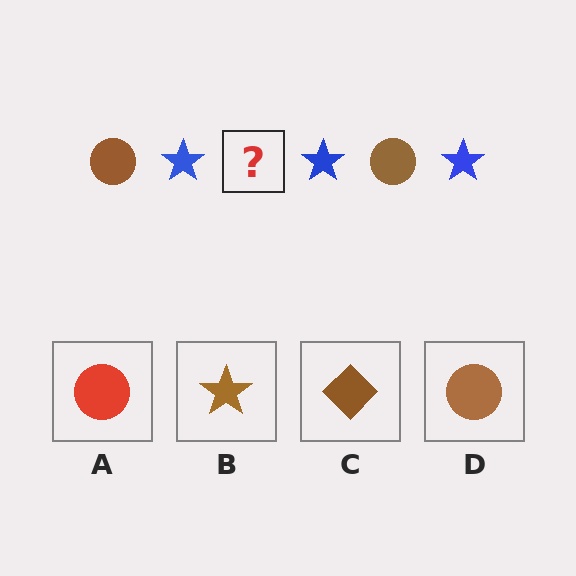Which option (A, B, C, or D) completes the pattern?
D.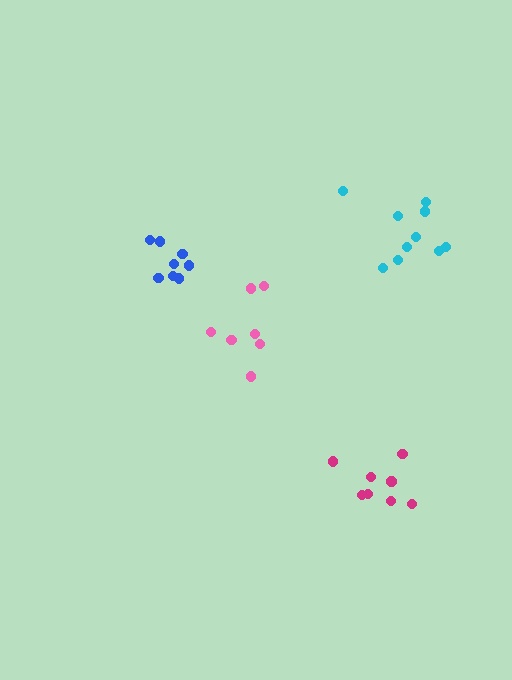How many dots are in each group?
Group 1: 7 dots, Group 2: 8 dots, Group 3: 10 dots, Group 4: 8 dots (33 total).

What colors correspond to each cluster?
The clusters are colored: pink, blue, cyan, magenta.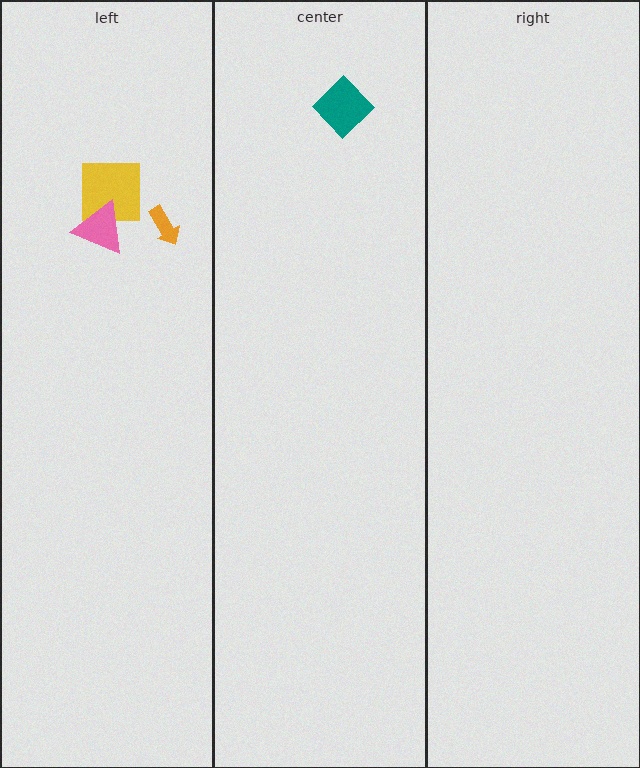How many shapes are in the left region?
3.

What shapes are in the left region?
The yellow square, the orange arrow, the pink triangle.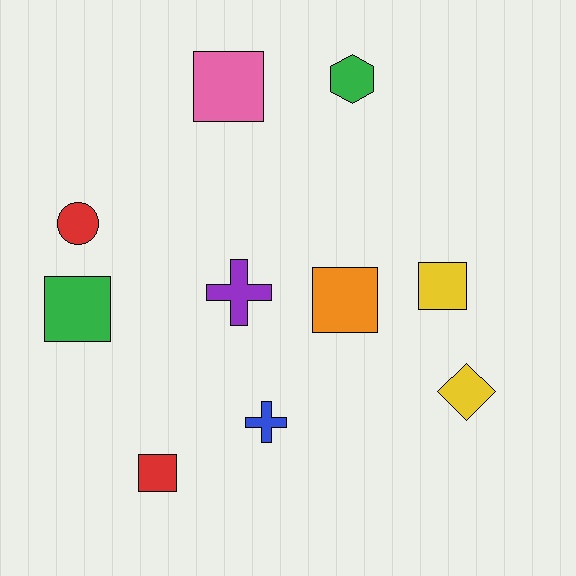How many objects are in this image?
There are 10 objects.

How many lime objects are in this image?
There are no lime objects.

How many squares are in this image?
There are 5 squares.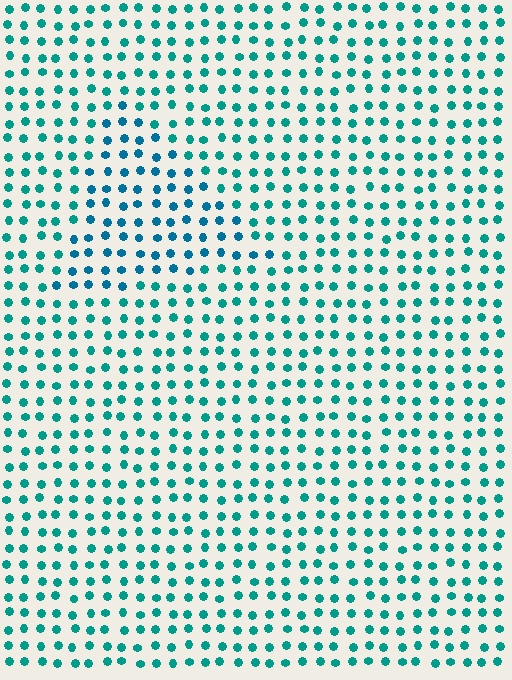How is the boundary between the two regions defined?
The boundary is defined purely by a slight shift in hue (about 23 degrees). Spacing, size, and orientation are identical on both sides.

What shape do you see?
I see a triangle.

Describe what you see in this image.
The image is filled with small teal elements in a uniform arrangement. A triangle-shaped region is visible where the elements are tinted to a slightly different hue, forming a subtle color boundary.